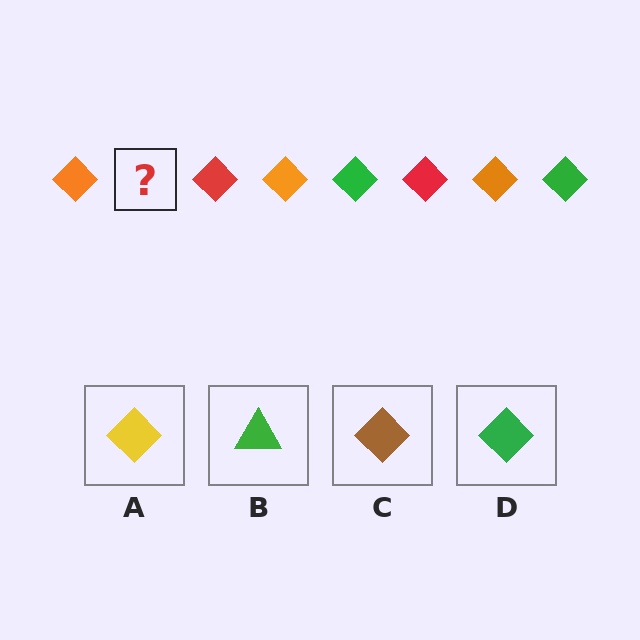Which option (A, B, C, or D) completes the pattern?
D.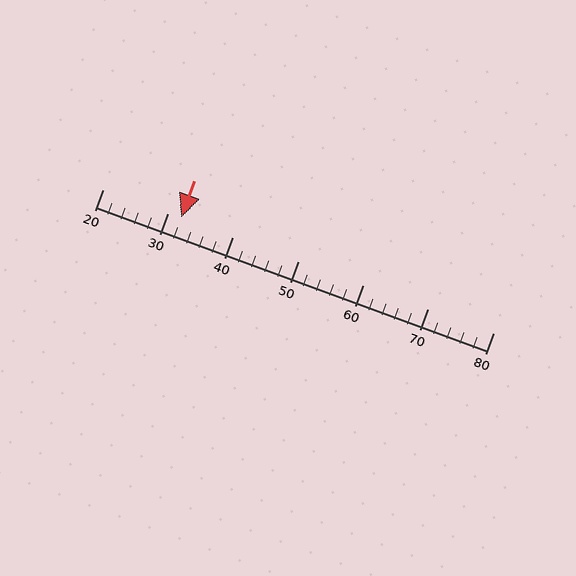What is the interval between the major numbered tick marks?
The major tick marks are spaced 10 units apart.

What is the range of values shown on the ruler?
The ruler shows values from 20 to 80.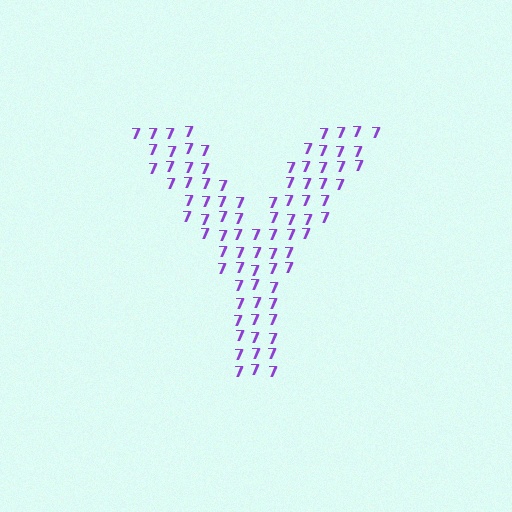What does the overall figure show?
The overall figure shows the letter Y.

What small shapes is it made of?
It is made of small digit 7's.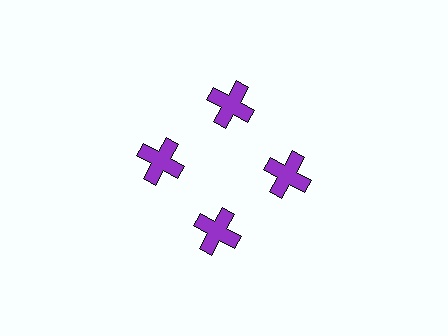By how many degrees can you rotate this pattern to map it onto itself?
The pattern maps onto itself every 90 degrees of rotation.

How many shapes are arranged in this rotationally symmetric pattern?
There are 4 shapes, arranged in 4 groups of 1.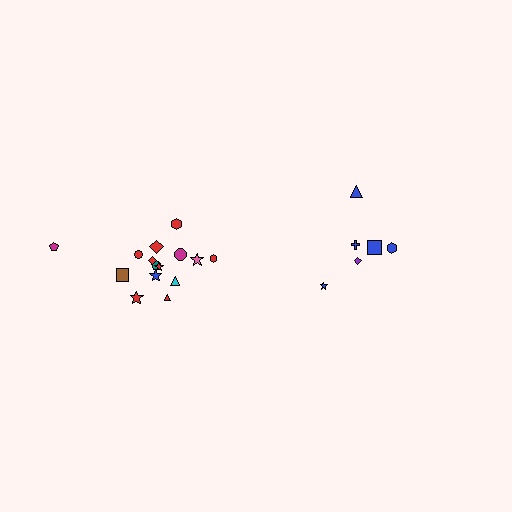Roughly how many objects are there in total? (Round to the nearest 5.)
Roughly 20 objects in total.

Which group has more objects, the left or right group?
The left group.